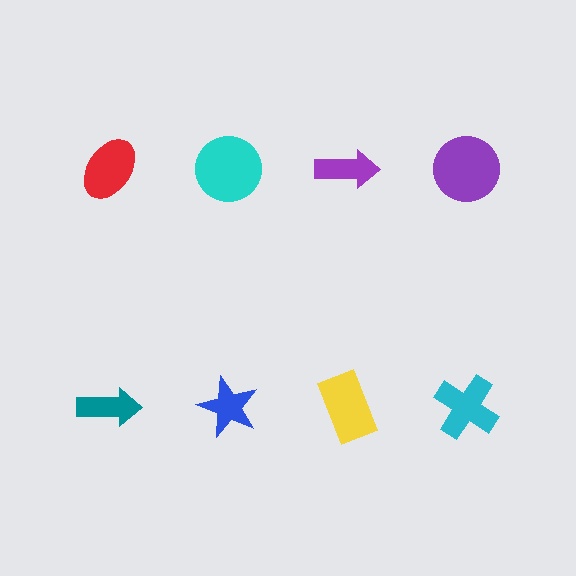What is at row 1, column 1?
A red ellipse.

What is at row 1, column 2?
A cyan circle.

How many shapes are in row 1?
4 shapes.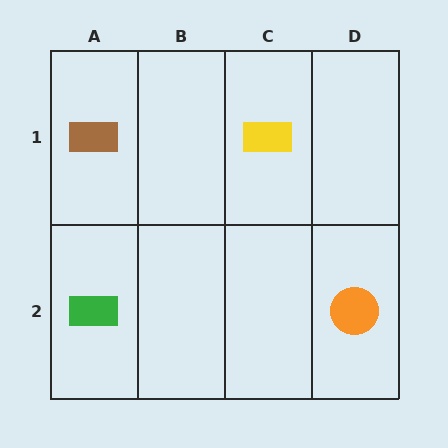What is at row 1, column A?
A brown rectangle.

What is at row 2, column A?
A green rectangle.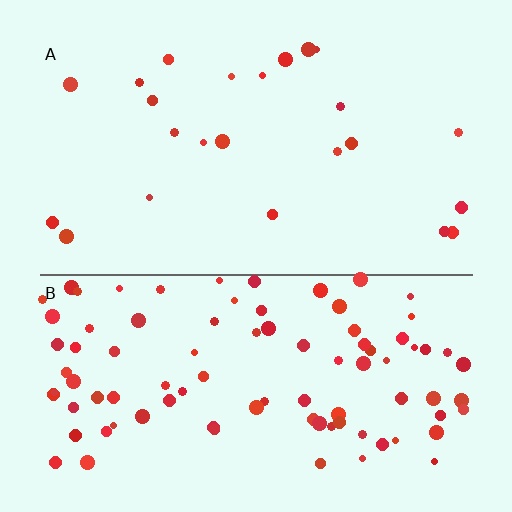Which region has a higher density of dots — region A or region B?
B (the bottom).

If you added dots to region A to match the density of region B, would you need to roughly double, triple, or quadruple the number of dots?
Approximately quadruple.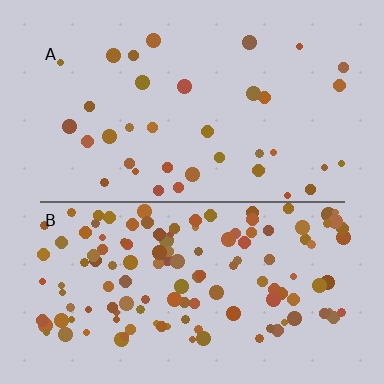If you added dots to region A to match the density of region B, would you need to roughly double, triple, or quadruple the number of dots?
Approximately quadruple.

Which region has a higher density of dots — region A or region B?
B (the bottom).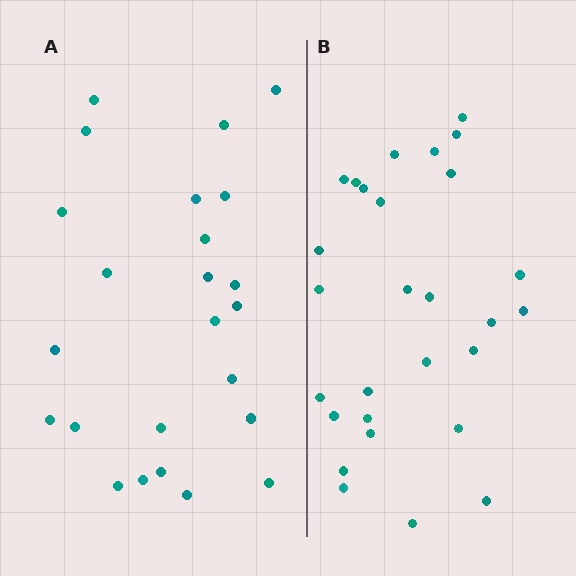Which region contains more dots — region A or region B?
Region B (the right region) has more dots.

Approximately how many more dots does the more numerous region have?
Region B has about 4 more dots than region A.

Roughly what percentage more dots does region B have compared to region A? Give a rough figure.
About 15% more.